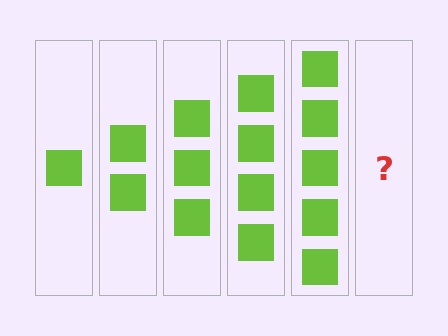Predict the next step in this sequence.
The next step is 6 squares.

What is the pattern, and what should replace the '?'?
The pattern is that each step adds one more square. The '?' should be 6 squares.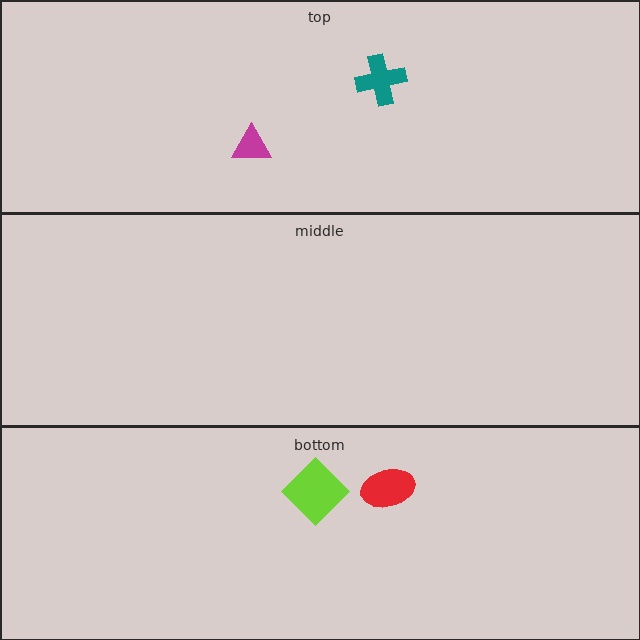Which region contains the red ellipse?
The bottom region.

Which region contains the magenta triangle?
The top region.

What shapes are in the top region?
The magenta triangle, the teal cross.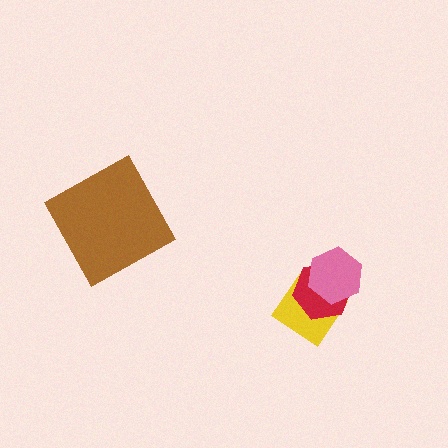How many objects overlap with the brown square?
0 objects overlap with the brown square.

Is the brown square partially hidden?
No, no other shape covers it.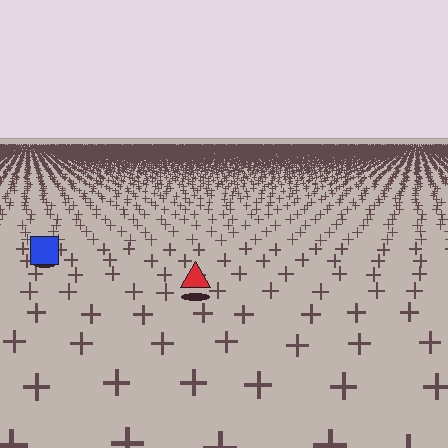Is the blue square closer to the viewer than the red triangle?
No. The red triangle is closer — you can tell from the texture gradient: the ground texture is coarser near it.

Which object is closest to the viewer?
The red triangle is closest. The texture marks near it are larger and more spread out.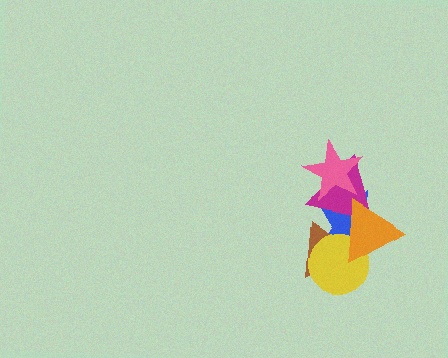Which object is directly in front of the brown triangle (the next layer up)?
The yellow circle is directly in front of the brown triangle.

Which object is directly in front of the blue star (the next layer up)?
The brown triangle is directly in front of the blue star.